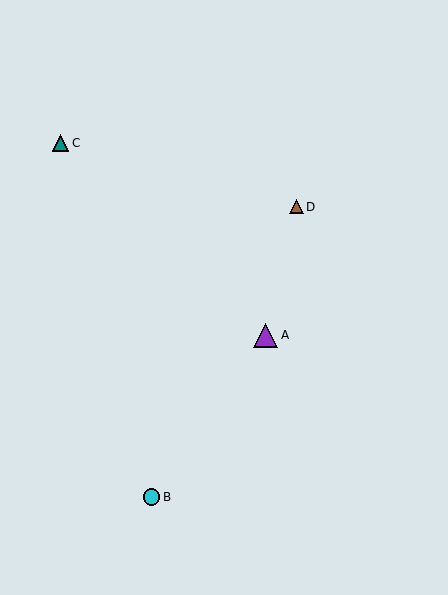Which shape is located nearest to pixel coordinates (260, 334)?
The purple triangle (labeled A) at (266, 335) is nearest to that location.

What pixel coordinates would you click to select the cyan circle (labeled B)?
Click at (151, 497) to select the cyan circle B.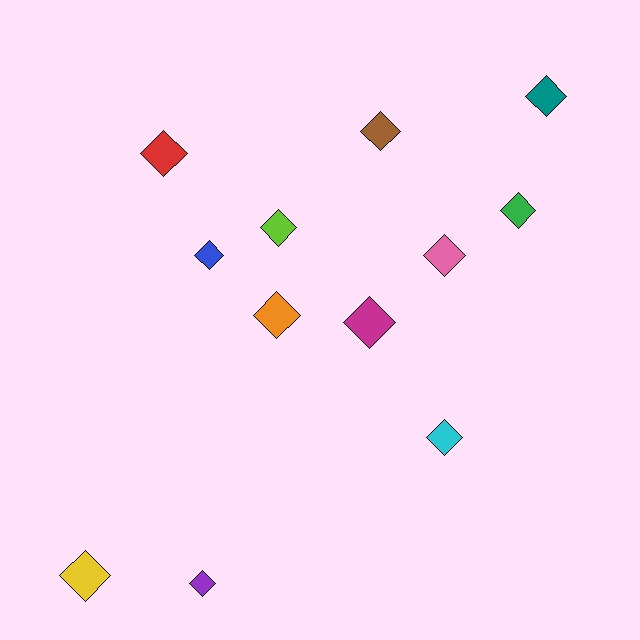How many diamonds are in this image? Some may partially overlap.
There are 12 diamonds.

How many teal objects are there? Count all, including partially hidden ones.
There is 1 teal object.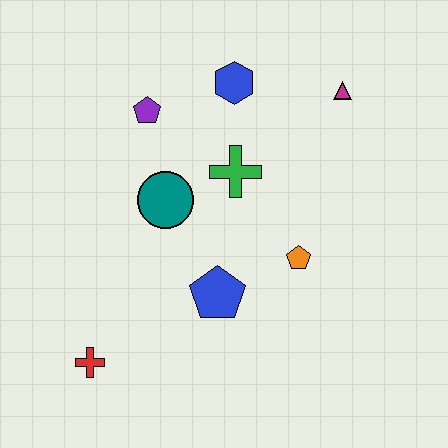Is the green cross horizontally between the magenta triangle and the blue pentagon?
Yes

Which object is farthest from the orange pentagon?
The red cross is farthest from the orange pentagon.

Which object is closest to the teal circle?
The green cross is closest to the teal circle.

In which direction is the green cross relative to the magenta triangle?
The green cross is to the left of the magenta triangle.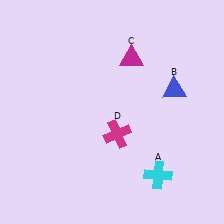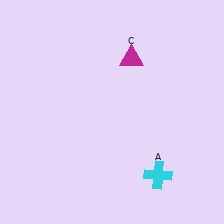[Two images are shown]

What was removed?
The magenta cross (D), the blue triangle (B) were removed in Image 2.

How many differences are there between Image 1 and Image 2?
There are 2 differences between the two images.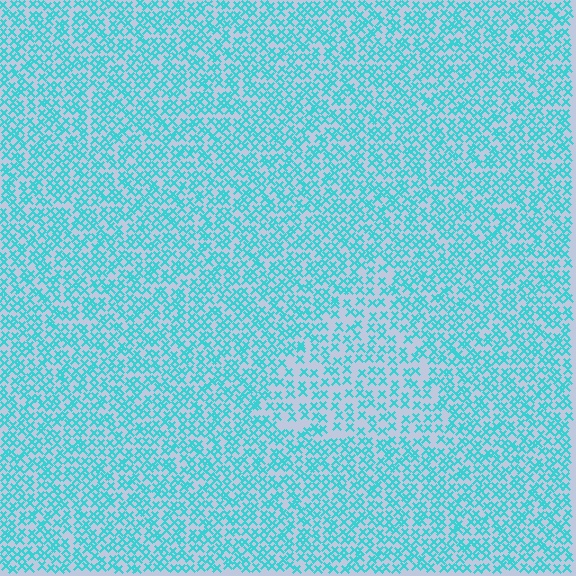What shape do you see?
I see a triangle.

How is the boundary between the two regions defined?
The boundary is defined by a change in element density (approximately 1.6x ratio). All elements are the same color, size, and shape.